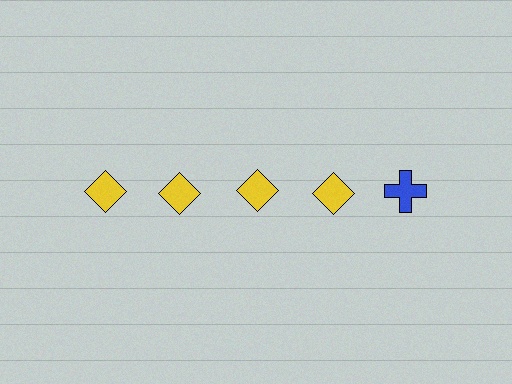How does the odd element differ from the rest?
It differs in both color (blue instead of yellow) and shape (cross instead of diamond).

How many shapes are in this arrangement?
There are 5 shapes arranged in a grid pattern.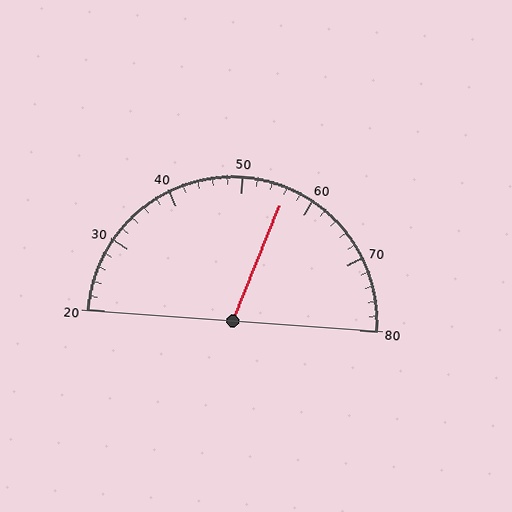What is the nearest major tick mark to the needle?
The nearest major tick mark is 60.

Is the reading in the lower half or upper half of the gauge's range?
The reading is in the upper half of the range (20 to 80).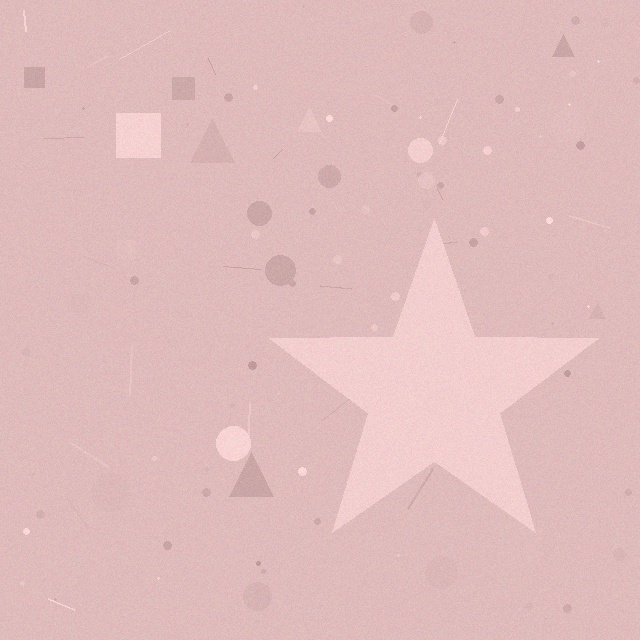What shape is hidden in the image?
A star is hidden in the image.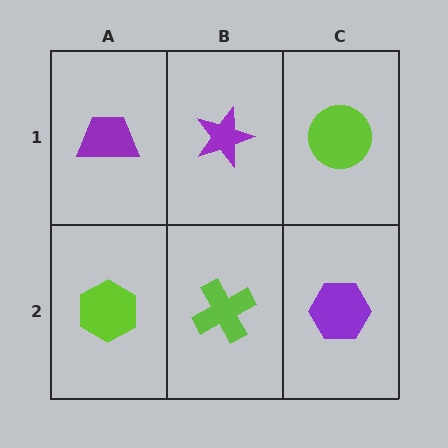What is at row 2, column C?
A purple hexagon.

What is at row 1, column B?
A purple star.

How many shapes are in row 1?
3 shapes.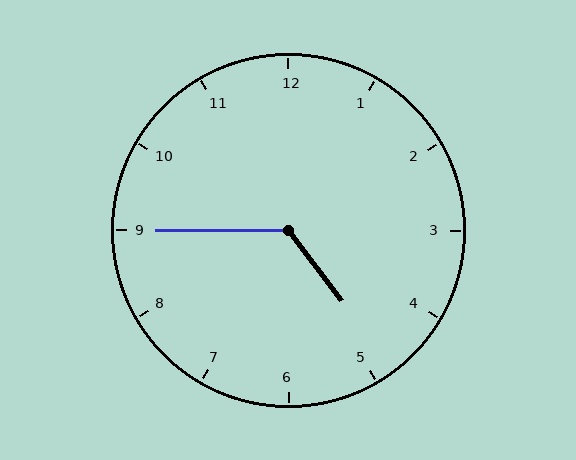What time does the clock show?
4:45.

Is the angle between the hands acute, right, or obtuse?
It is obtuse.